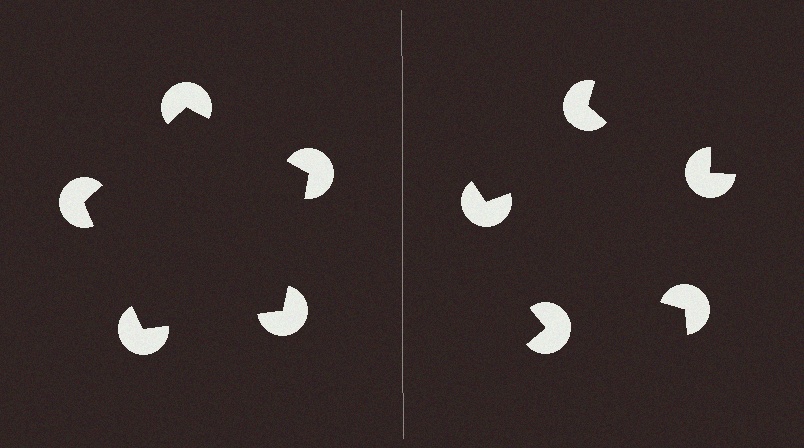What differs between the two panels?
The pac-man discs are positioned identically on both sides; only the wedge orientations differ. On the left they align to a pentagon; on the right they are misaligned.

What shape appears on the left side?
An illusory pentagon.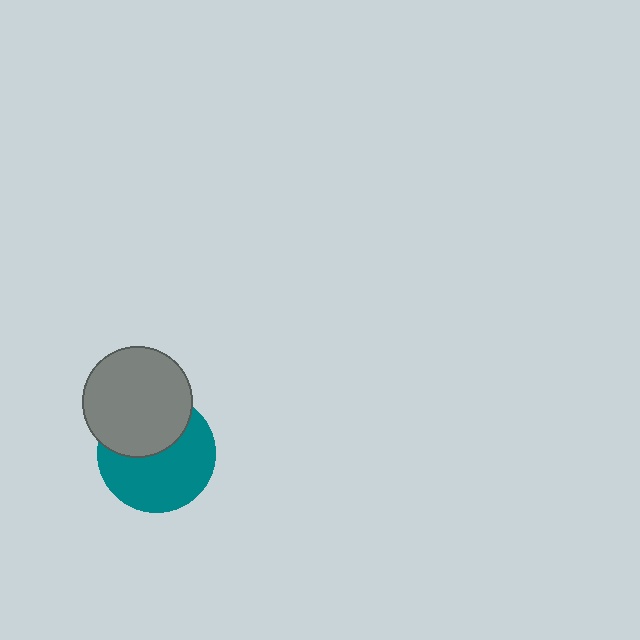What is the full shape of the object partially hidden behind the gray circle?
The partially hidden object is a teal circle.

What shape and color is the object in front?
The object in front is a gray circle.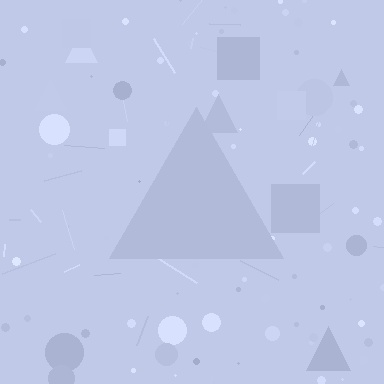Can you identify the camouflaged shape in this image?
The camouflaged shape is a triangle.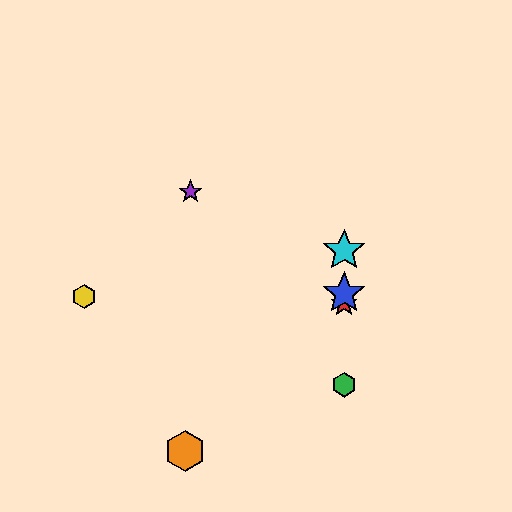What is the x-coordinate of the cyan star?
The cyan star is at x≈344.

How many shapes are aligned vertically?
4 shapes (the red star, the blue star, the green hexagon, the cyan star) are aligned vertically.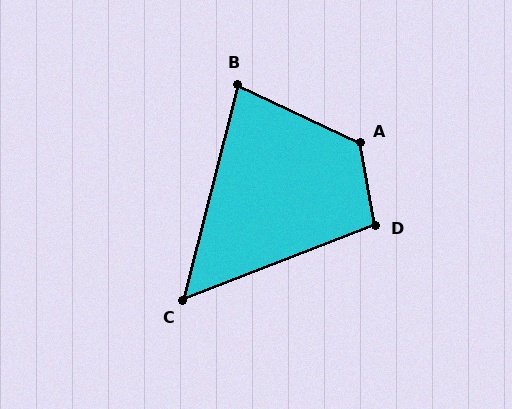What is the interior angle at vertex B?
Approximately 79 degrees (acute).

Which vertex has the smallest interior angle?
C, at approximately 54 degrees.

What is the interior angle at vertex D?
Approximately 101 degrees (obtuse).